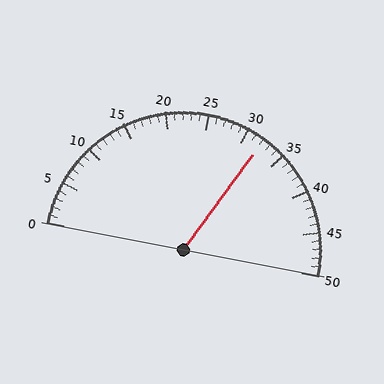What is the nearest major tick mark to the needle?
The nearest major tick mark is 30.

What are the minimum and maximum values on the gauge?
The gauge ranges from 0 to 50.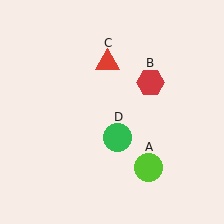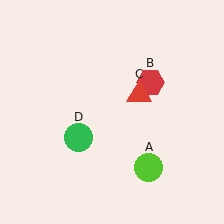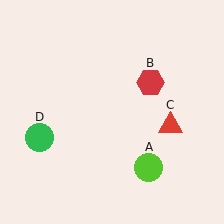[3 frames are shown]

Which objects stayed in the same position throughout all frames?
Lime circle (object A) and red hexagon (object B) remained stationary.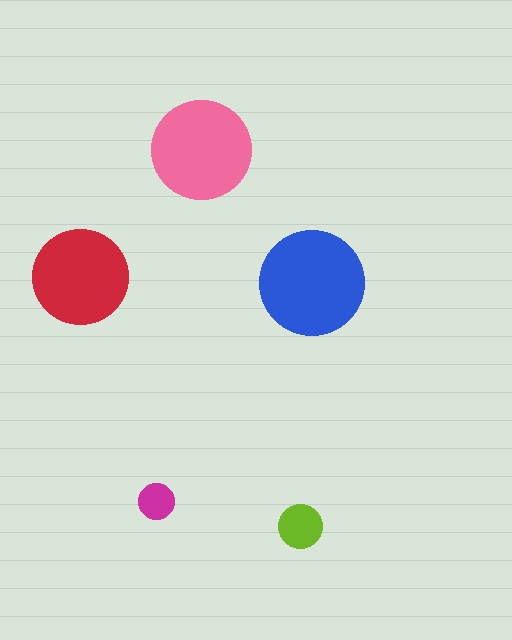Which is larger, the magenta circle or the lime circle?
The lime one.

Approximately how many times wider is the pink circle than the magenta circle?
About 3 times wider.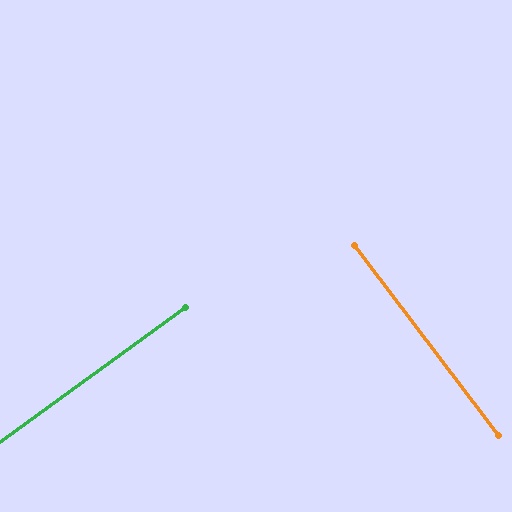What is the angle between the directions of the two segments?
Approximately 89 degrees.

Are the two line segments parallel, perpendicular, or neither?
Perpendicular — they meet at approximately 89°.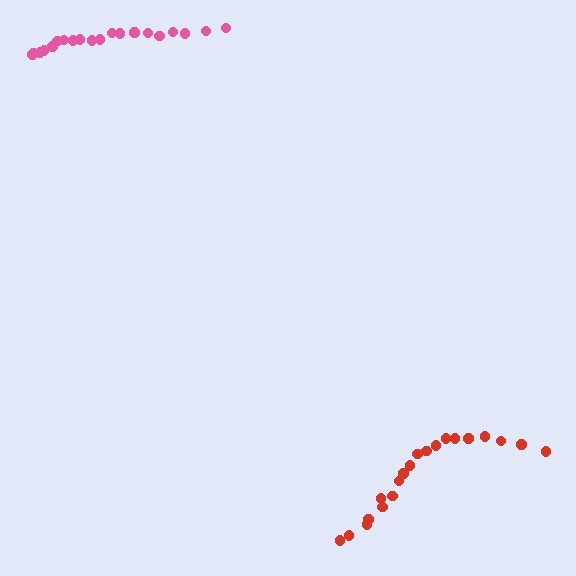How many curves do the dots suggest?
There are 2 distinct paths.